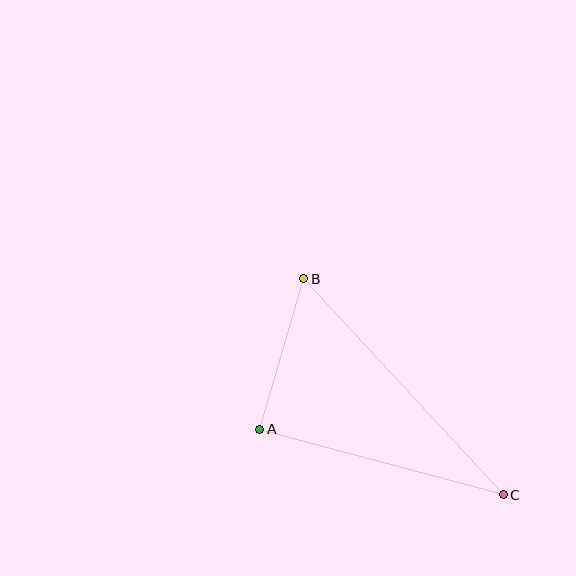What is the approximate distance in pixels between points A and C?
The distance between A and C is approximately 252 pixels.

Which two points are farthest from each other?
Points B and C are farthest from each other.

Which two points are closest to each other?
Points A and B are closest to each other.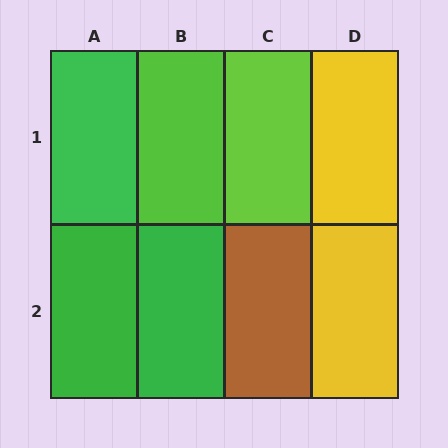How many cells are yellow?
2 cells are yellow.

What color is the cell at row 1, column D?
Yellow.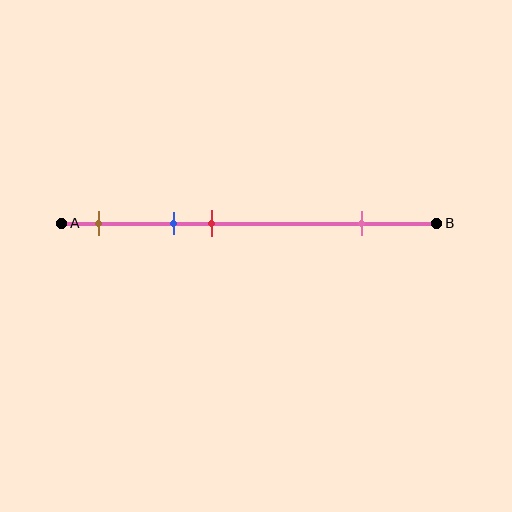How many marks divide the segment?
There are 4 marks dividing the segment.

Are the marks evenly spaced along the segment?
No, the marks are not evenly spaced.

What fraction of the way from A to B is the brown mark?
The brown mark is approximately 10% (0.1) of the way from A to B.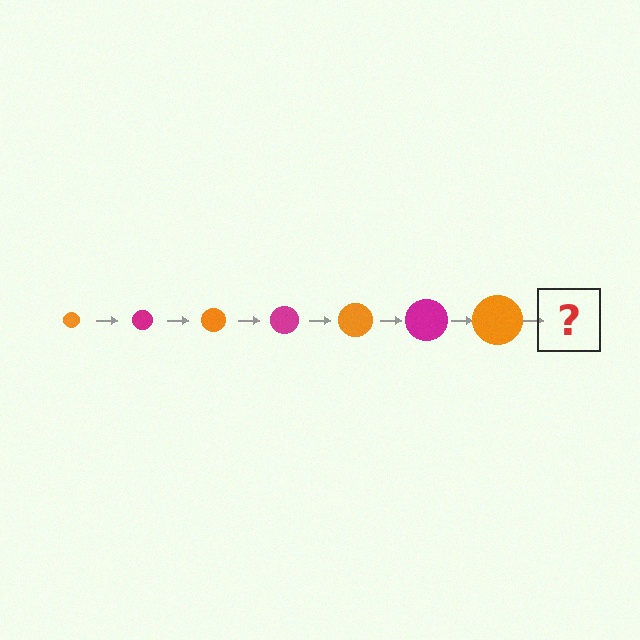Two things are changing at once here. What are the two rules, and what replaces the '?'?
The two rules are that the circle grows larger each step and the color cycles through orange and magenta. The '?' should be a magenta circle, larger than the previous one.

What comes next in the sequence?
The next element should be a magenta circle, larger than the previous one.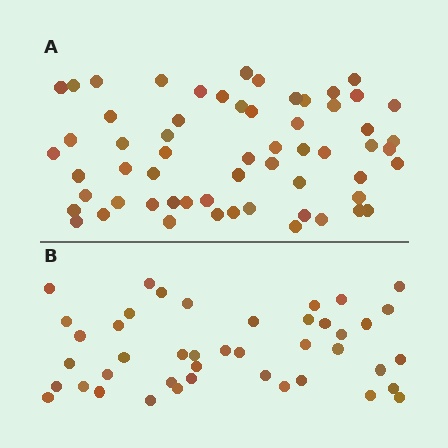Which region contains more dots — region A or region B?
Region A (the top region) has more dots.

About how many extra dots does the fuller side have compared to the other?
Region A has approximately 15 more dots than region B.